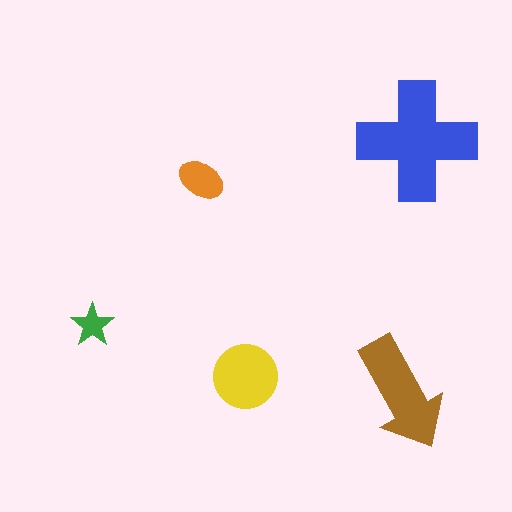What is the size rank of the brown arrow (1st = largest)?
2nd.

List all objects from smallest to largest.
The green star, the orange ellipse, the yellow circle, the brown arrow, the blue cross.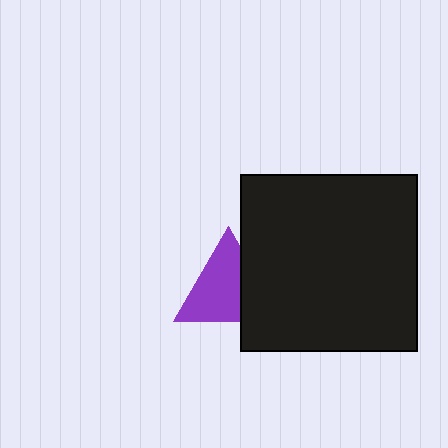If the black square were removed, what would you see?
You would see the complete purple triangle.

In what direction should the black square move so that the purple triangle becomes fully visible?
The black square should move right. That is the shortest direction to clear the overlap and leave the purple triangle fully visible.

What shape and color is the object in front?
The object in front is a black square.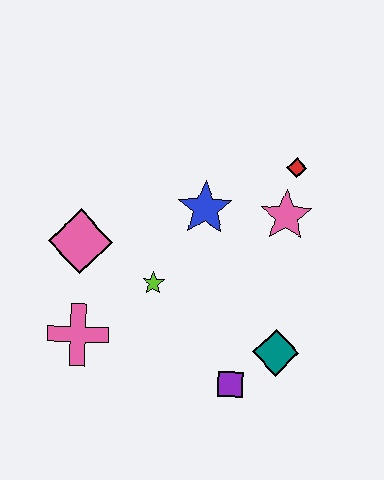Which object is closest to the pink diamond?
The lime star is closest to the pink diamond.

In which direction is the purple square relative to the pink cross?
The purple square is to the right of the pink cross.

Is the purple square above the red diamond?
No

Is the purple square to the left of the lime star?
No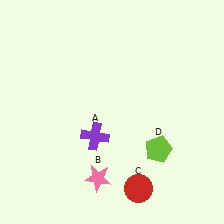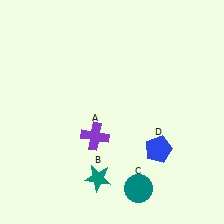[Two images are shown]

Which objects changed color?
B changed from pink to teal. C changed from red to teal. D changed from lime to blue.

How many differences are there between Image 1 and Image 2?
There are 3 differences between the two images.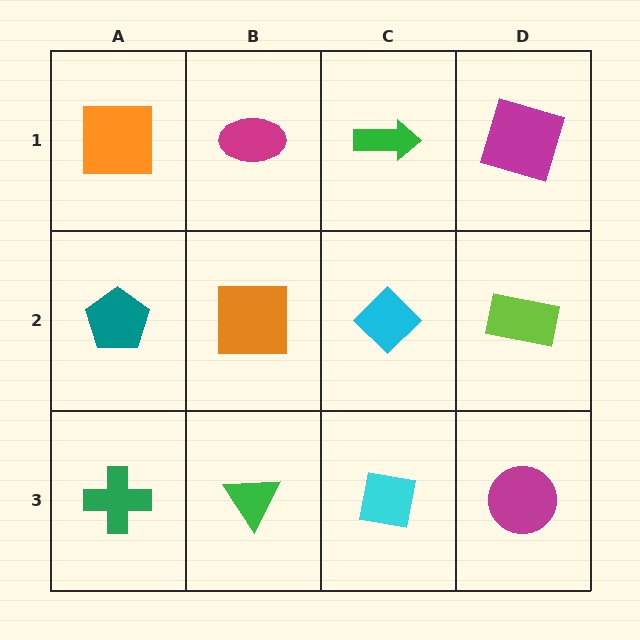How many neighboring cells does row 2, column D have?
3.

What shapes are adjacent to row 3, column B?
An orange square (row 2, column B), a green cross (row 3, column A), a cyan square (row 3, column C).